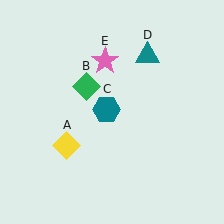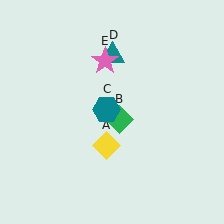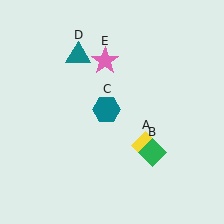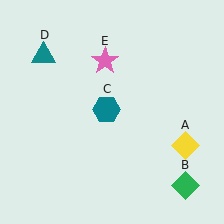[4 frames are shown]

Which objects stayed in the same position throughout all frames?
Teal hexagon (object C) and pink star (object E) remained stationary.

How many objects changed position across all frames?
3 objects changed position: yellow diamond (object A), green diamond (object B), teal triangle (object D).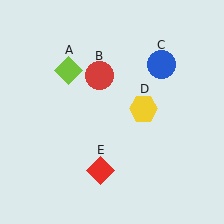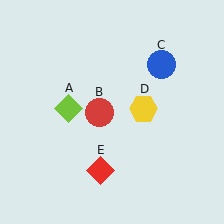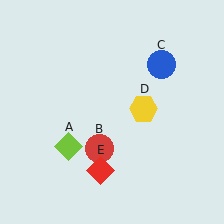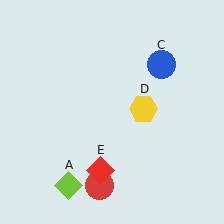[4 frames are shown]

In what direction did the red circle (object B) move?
The red circle (object B) moved down.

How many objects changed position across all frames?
2 objects changed position: lime diamond (object A), red circle (object B).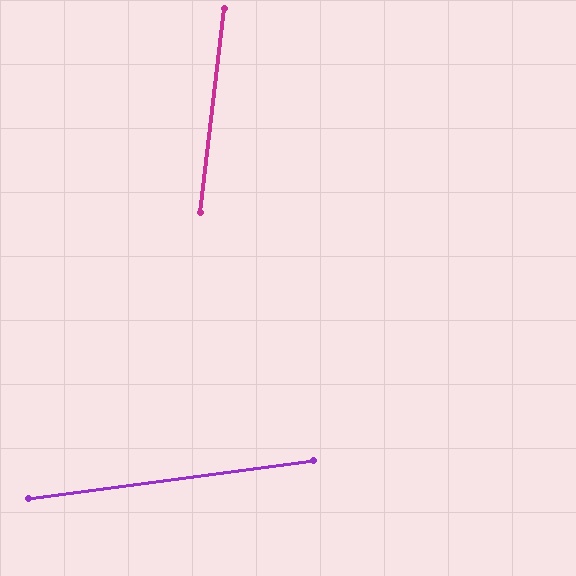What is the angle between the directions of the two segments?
Approximately 76 degrees.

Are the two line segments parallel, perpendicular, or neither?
Neither parallel nor perpendicular — they differ by about 76°.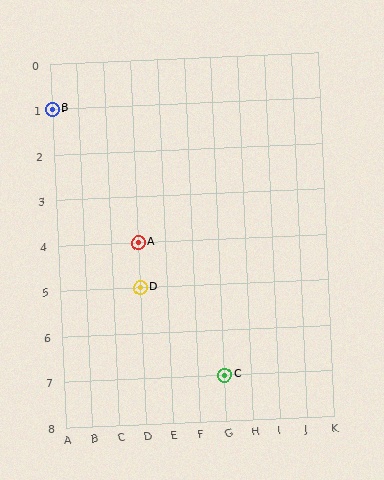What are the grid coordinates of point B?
Point B is at grid coordinates (A, 1).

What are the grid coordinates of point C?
Point C is at grid coordinates (G, 7).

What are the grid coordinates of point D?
Point D is at grid coordinates (D, 5).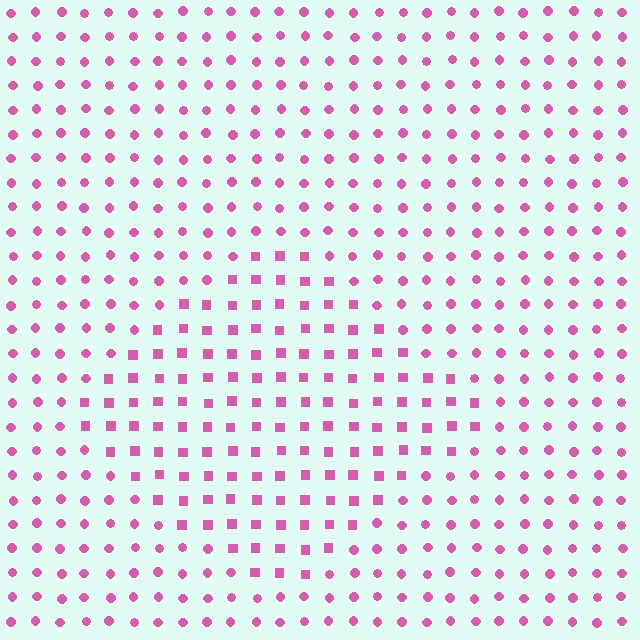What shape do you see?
I see a diamond.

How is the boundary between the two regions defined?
The boundary is defined by a change in element shape: squares inside vs. circles outside. All elements share the same color and spacing.